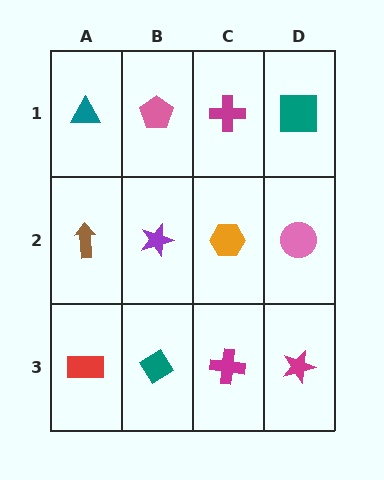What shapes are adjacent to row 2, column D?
A teal square (row 1, column D), a magenta star (row 3, column D), an orange hexagon (row 2, column C).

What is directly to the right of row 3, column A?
A teal diamond.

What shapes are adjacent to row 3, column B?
A purple star (row 2, column B), a red rectangle (row 3, column A), a magenta cross (row 3, column C).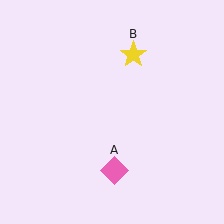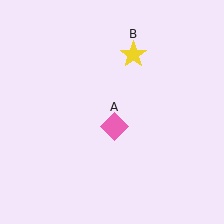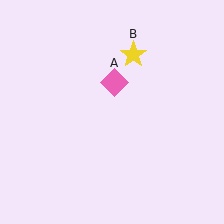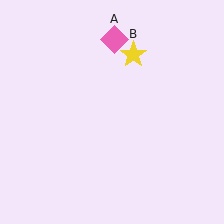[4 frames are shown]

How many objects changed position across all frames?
1 object changed position: pink diamond (object A).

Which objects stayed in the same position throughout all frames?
Yellow star (object B) remained stationary.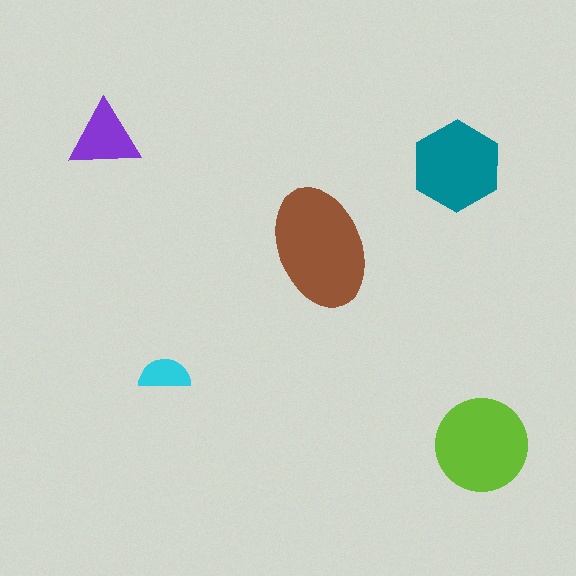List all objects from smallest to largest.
The cyan semicircle, the purple triangle, the teal hexagon, the lime circle, the brown ellipse.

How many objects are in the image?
There are 5 objects in the image.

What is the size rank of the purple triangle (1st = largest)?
4th.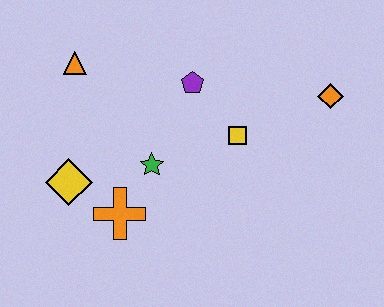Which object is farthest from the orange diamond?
The yellow diamond is farthest from the orange diamond.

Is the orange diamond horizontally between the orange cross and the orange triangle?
No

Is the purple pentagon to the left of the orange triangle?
No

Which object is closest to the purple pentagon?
The yellow square is closest to the purple pentagon.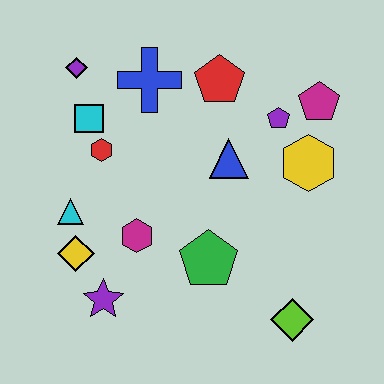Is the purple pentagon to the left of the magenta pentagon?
Yes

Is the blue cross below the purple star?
No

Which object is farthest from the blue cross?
The lime diamond is farthest from the blue cross.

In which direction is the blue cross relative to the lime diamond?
The blue cross is above the lime diamond.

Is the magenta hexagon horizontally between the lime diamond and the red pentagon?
No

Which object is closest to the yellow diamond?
The cyan triangle is closest to the yellow diamond.